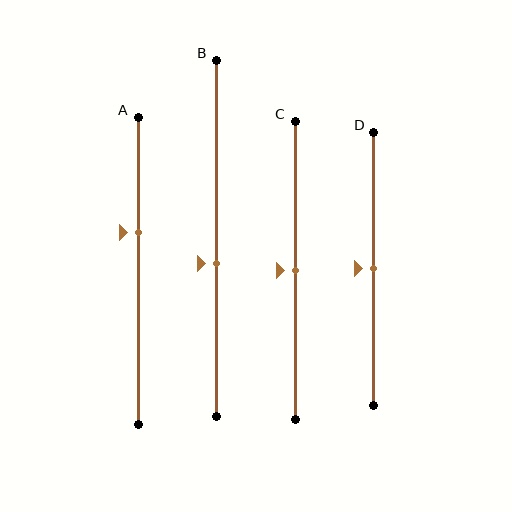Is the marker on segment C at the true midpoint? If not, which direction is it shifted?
Yes, the marker on segment C is at the true midpoint.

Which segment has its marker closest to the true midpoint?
Segment C has its marker closest to the true midpoint.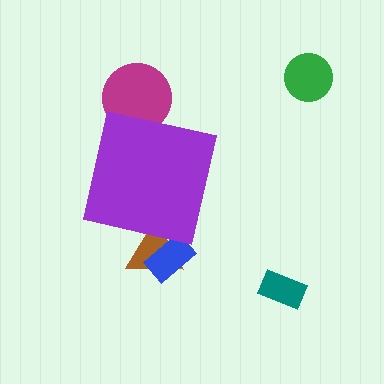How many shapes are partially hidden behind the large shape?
3 shapes are partially hidden.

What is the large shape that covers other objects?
A purple square.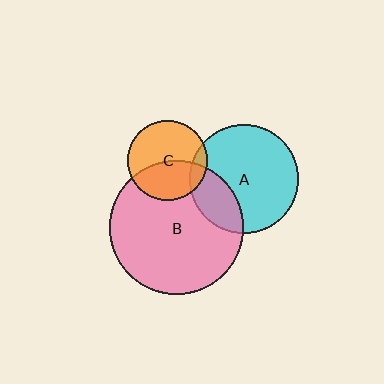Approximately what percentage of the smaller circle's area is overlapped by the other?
Approximately 25%.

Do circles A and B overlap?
Yes.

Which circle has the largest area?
Circle B (pink).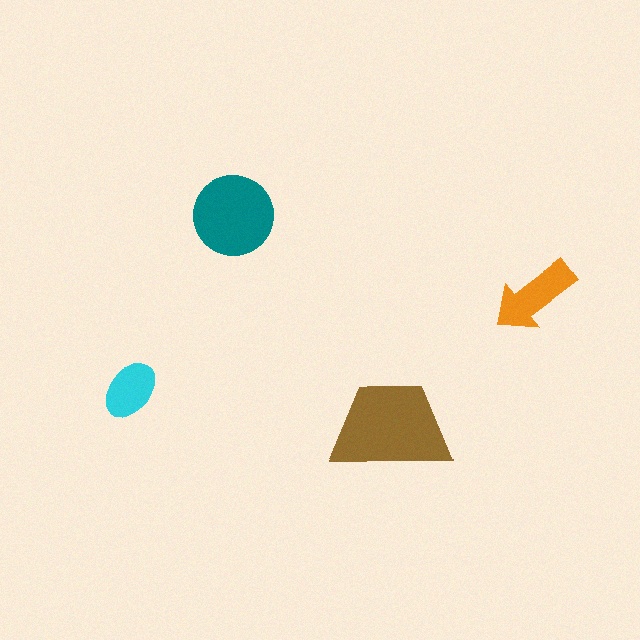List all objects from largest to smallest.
The brown trapezoid, the teal circle, the orange arrow, the cyan ellipse.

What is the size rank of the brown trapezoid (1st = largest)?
1st.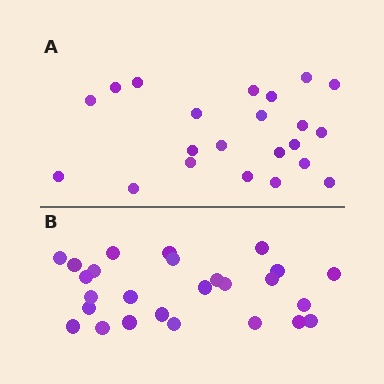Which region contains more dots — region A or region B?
Region B (the bottom region) has more dots.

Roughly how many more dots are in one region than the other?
Region B has about 4 more dots than region A.